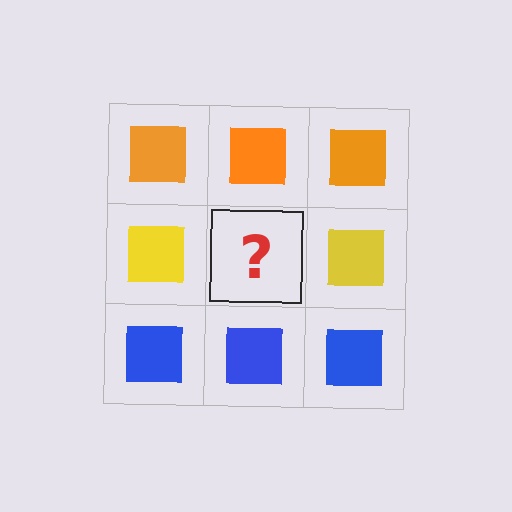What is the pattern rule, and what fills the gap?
The rule is that each row has a consistent color. The gap should be filled with a yellow square.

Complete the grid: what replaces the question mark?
The question mark should be replaced with a yellow square.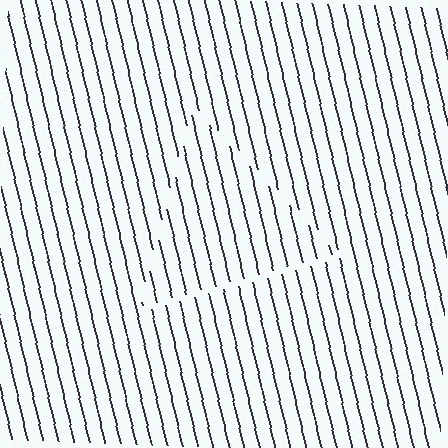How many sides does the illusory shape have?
3 sides — the line-ends trace a triangle.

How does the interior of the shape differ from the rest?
The interior of the shape contains the same grating, shifted by half a period — the contour is defined by the phase discontinuity where line-ends from the inner and outer gratings abut.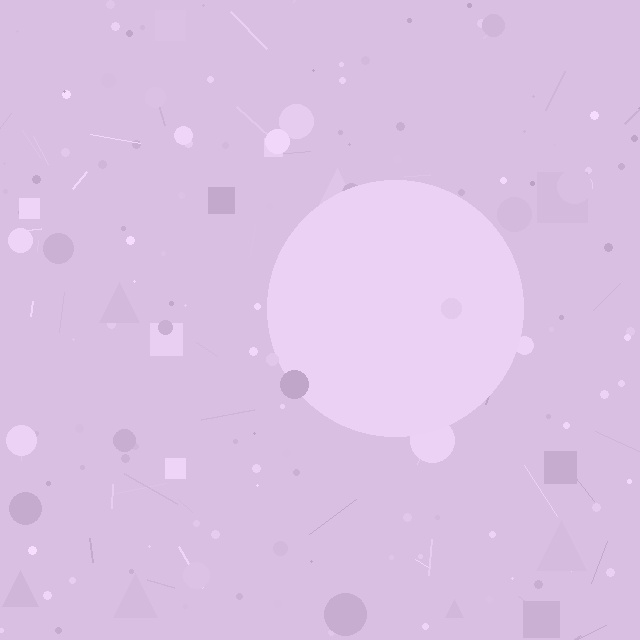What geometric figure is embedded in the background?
A circle is embedded in the background.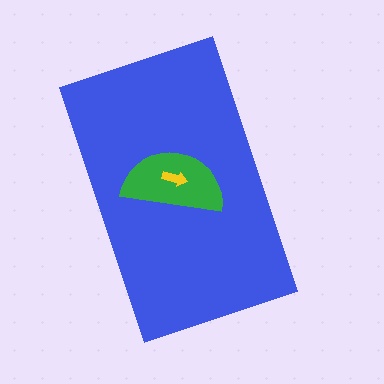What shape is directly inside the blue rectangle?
The green semicircle.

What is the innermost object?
The yellow arrow.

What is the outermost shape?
The blue rectangle.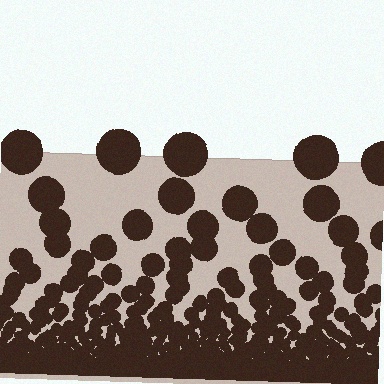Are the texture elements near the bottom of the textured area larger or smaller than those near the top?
Smaller. The gradient is inverted — elements near the bottom are smaller and denser.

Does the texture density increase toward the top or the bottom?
Density increases toward the bottom.